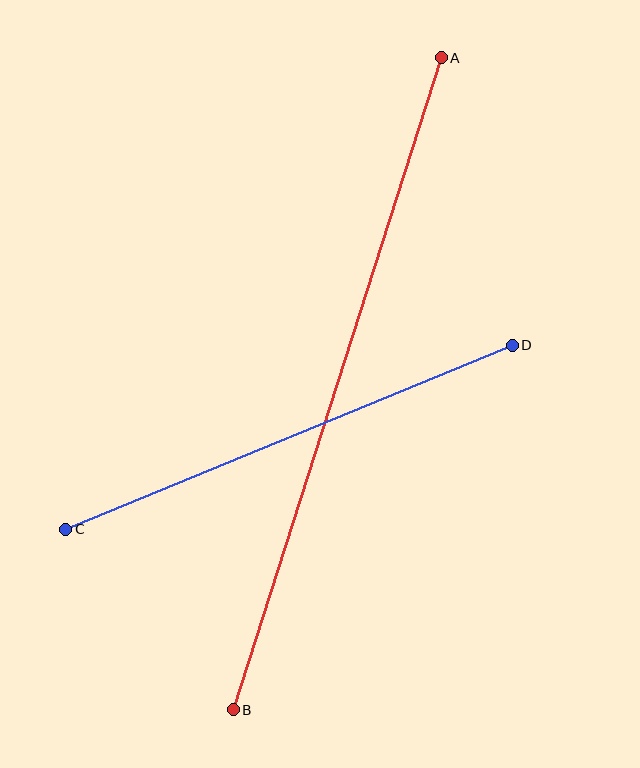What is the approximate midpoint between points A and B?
The midpoint is at approximately (337, 384) pixels.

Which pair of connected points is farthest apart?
Points A and B are farthest apart.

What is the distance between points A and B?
The distance is approximately 684 pixels.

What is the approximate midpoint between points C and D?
The midpoint is at approximately (289, 437) pixels.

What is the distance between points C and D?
The distance is approximately 483 pixels.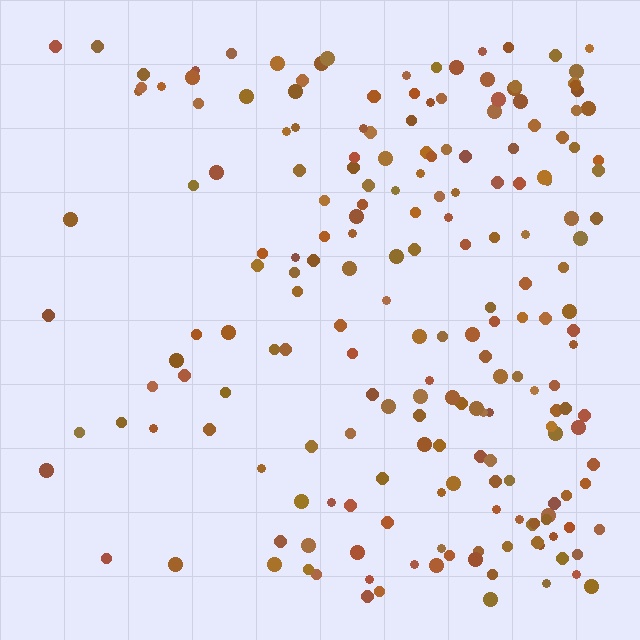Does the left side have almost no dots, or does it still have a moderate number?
Still a moderate number, just noticeably fewer than the right.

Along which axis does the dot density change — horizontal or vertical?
Horizontal.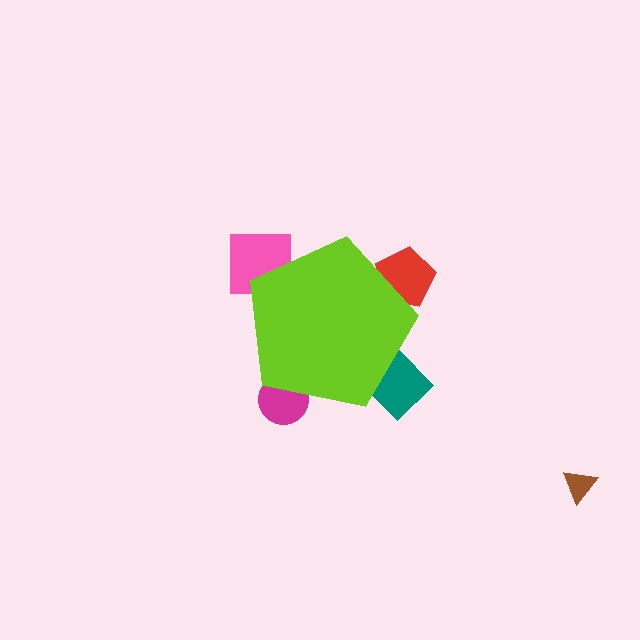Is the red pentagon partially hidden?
Yes, the red pentagon is partially hidden behind the lime pentagon.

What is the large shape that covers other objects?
A lime pentagon.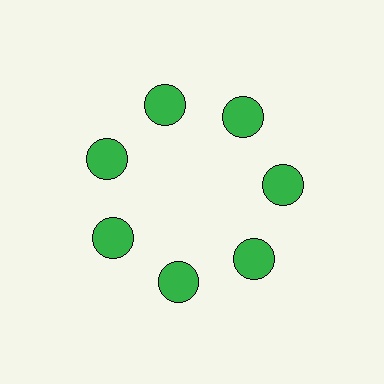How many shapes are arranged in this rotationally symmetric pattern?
There are 7 shapes, arranged in 7 groups of 1.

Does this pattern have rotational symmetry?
Yes, this pattern has 7-fold rotational symmetry. It looks the same after rotating 51 degrees around the center.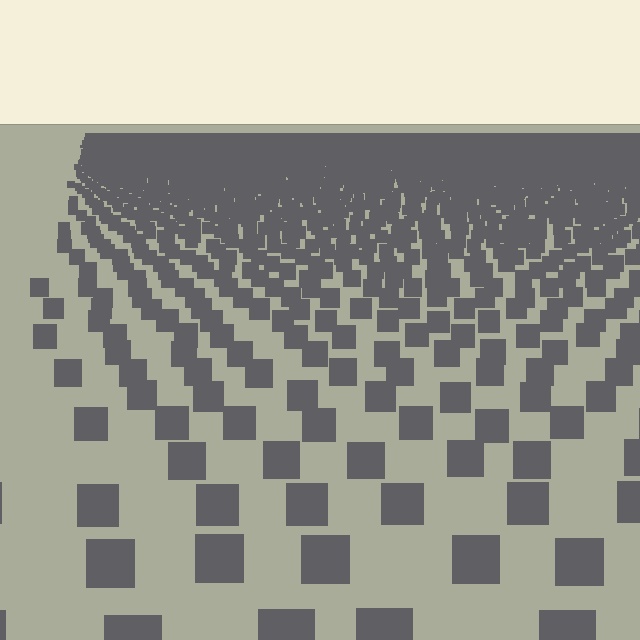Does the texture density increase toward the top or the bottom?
Density increases toward the top.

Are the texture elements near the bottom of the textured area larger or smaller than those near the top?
Larger. Near the bottom, elements are closer to the viewer and appear at a bigger on-screen size.